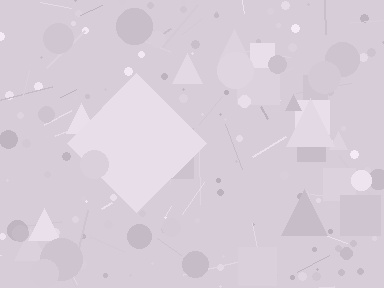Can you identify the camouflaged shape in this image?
The camouflaged shape is a diamond.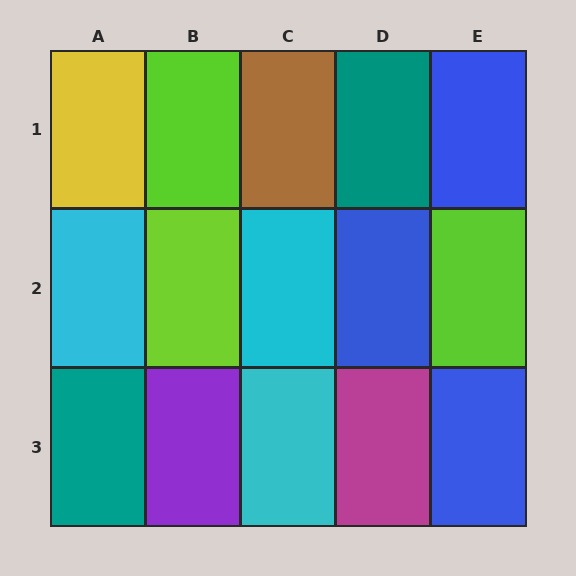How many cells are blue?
3 cells are blue.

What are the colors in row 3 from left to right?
Teal, purple, cyan, magenta, blue.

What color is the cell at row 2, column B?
Lime.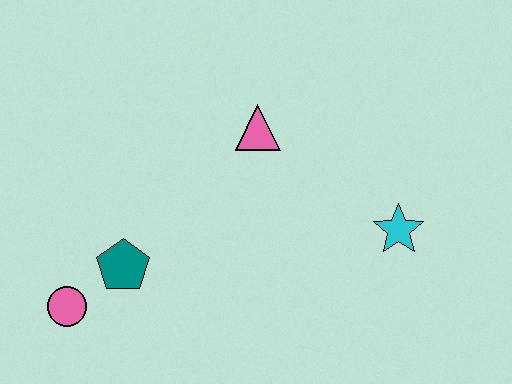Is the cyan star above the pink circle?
Yes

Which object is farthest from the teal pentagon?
The cyan star is farthest from the teal pentagon.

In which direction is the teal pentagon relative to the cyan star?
The teal pentagon is to the left of the cyan star.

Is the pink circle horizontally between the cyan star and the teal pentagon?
No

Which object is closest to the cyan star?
The pink triangle is closest to the cyan star.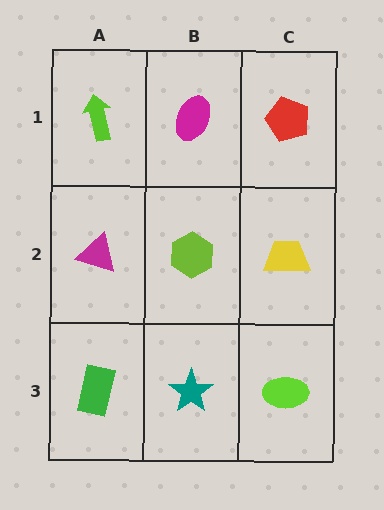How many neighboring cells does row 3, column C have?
2.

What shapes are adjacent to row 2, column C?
A red pentagon (row 1, column C), a lime ellipse (row 3, column C), a lime hexagon (row 2, column B).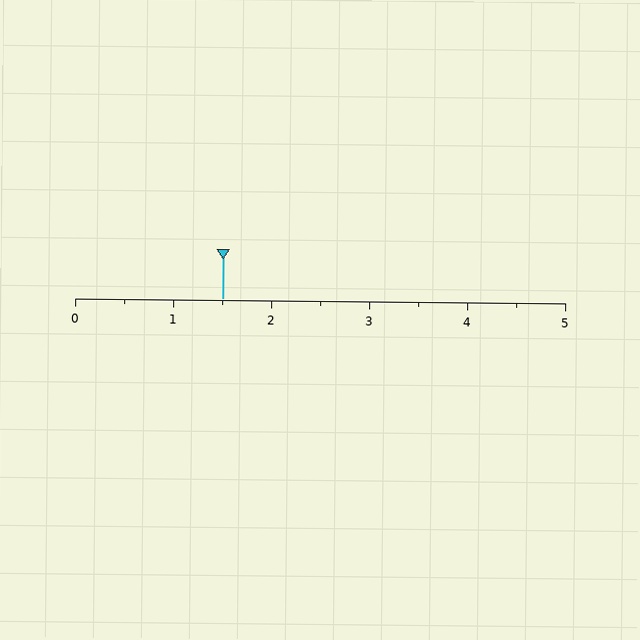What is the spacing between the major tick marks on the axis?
The major ticks are spaced 1 apart.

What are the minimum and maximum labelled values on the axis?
The axis runs from 0 to 5.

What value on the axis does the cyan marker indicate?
The marker indicates approximately 1.5.